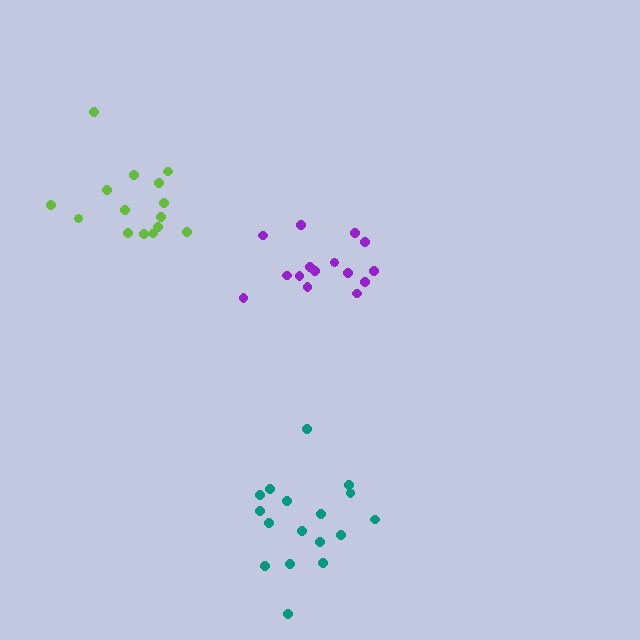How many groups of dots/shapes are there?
There are 3 groups.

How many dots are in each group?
Group 1: 17 dots, Group 2: 15 dots, Group 3: 15 dots (47 total).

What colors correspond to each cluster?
The clusters are colored: teal, purple, lime.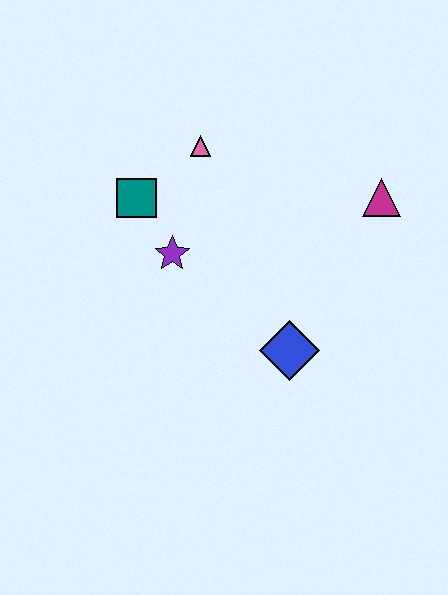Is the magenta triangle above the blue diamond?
Yes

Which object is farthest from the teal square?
The magenta triangle is farthest from the teal square.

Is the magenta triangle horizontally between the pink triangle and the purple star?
No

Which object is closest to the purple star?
The teal square is closest to the purple star.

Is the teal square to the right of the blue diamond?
No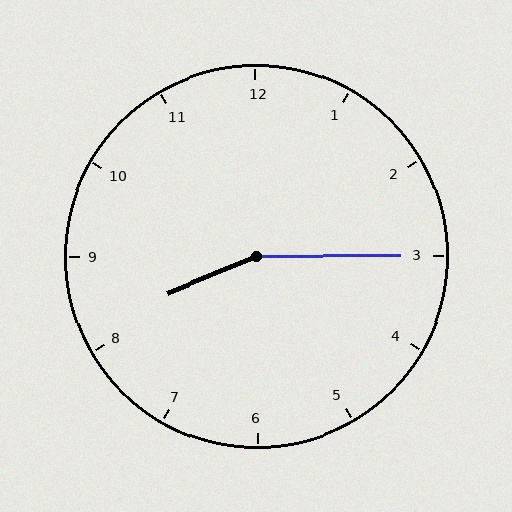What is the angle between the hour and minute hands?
Approximately 158 degrees.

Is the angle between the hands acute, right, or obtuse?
It is obtuse.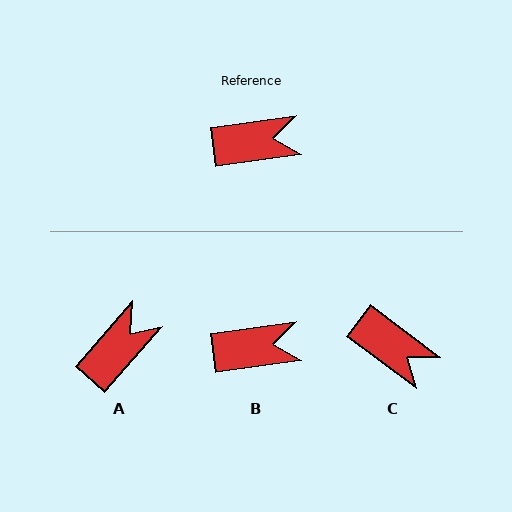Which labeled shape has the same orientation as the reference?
B.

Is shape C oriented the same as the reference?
No, it is off by about 45 degrees.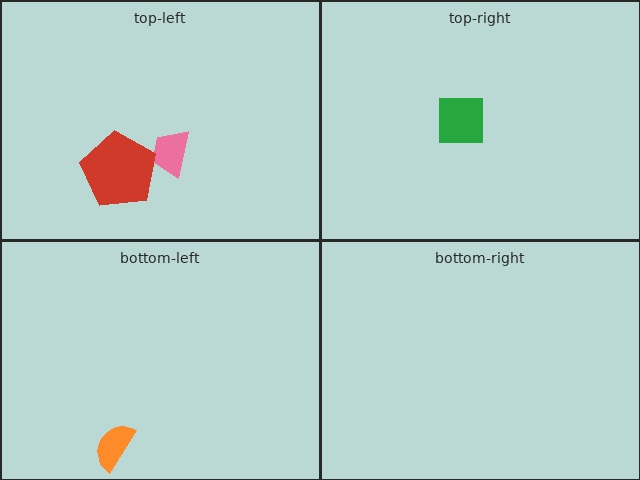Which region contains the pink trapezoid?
The top-left region.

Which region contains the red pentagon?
The top-left region.